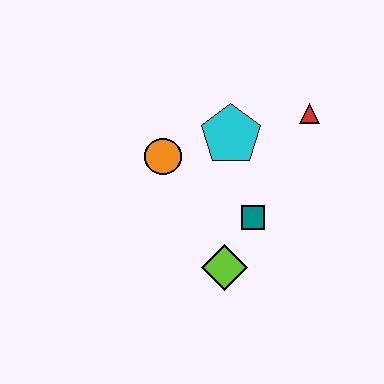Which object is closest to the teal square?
The lime diamond is closest to the teal square.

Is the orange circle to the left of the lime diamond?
Yes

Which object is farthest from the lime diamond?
The red triangle is farthest from the lime diamond.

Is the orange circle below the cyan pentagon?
Yes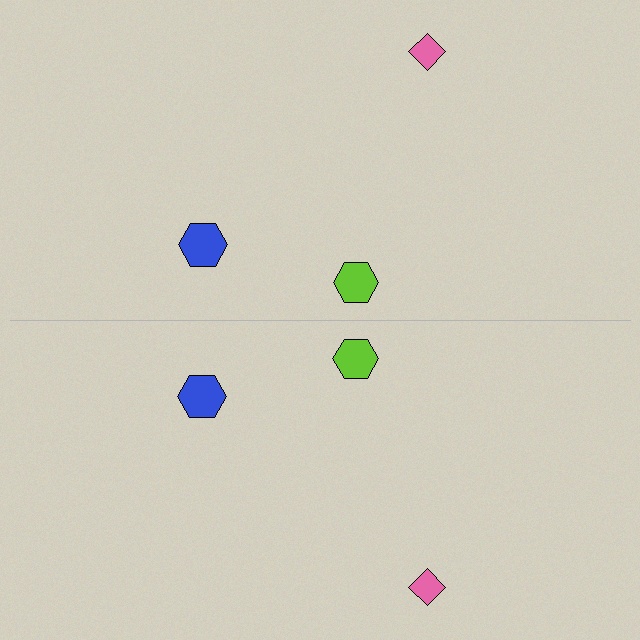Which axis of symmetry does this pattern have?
The pattern has a horizontal axis of symmetry running through the center of the image.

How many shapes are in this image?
There are 6 shapes in this image.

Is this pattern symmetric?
Yes, this pattern has bilateral (reflection) symmetry.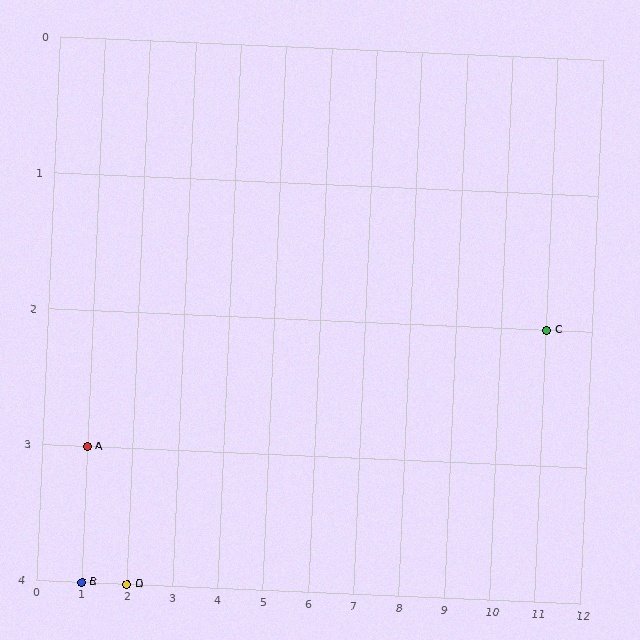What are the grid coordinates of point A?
Point A is at grid coordinates (1, 3).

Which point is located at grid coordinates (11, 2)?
Point C is at (11, 2).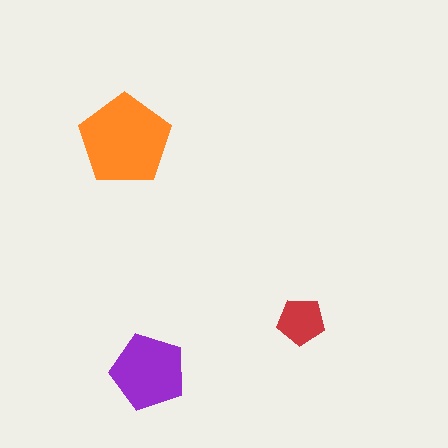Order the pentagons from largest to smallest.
the orange one, the purple one, the red one.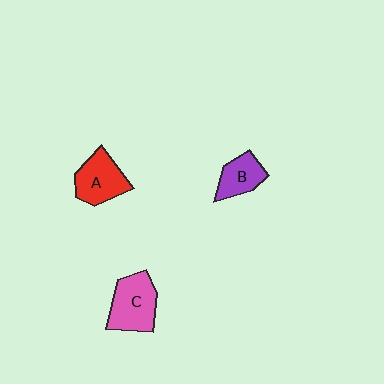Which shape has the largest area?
Shape C (pink).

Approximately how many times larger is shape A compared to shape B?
Approximately 1.3 times.